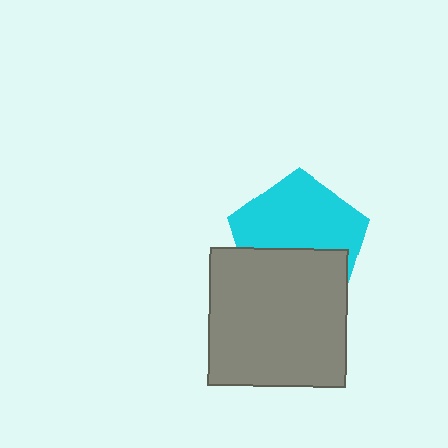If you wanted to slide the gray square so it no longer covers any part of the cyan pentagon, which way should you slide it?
Slide it down — that is the most direct way to separate the two shapes.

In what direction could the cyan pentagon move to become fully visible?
The cyan pentagon could move up. That would shift it out from behind the gray square entirely.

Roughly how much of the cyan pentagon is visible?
About half of it is visible (roughly 59%).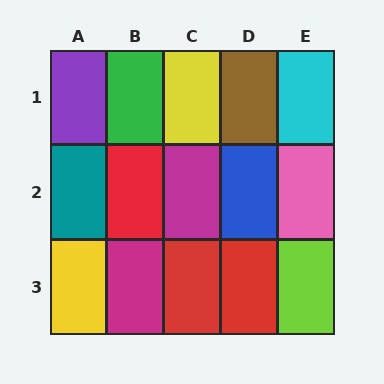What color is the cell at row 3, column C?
Red.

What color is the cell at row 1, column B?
Green.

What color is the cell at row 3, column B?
Magenta.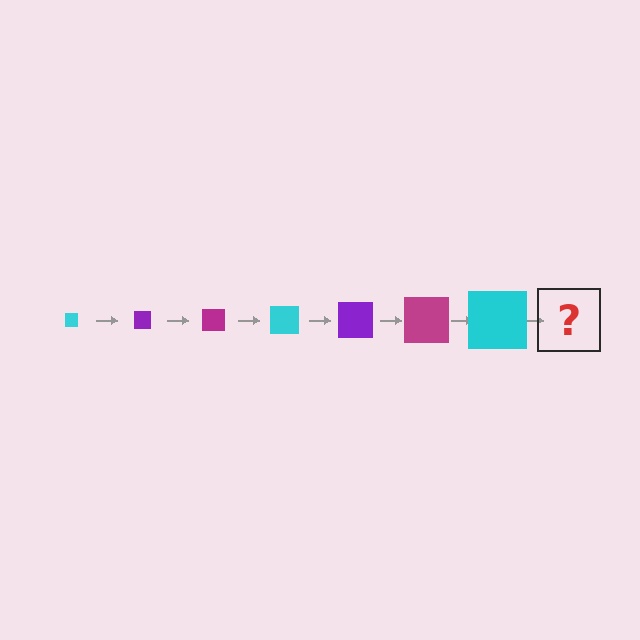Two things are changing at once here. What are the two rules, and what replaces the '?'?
The two rules are that the square grows larger each step and the color cycles through cyan, purple, and magenta. The '?' should be a purple square, larger than the previous one.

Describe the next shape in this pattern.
It should be a purple square, larger than the previous one.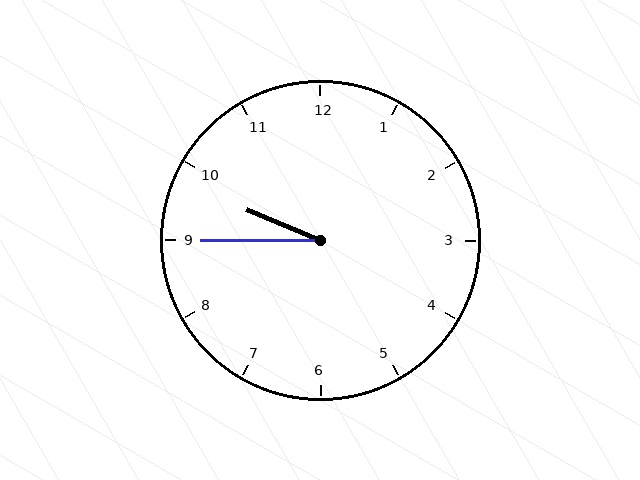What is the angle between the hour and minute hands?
Approximately 22 degrees.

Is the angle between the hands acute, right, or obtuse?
It is acute.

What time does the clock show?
9:45.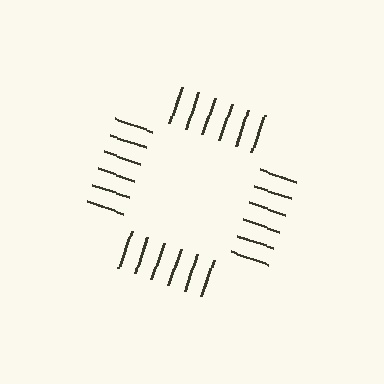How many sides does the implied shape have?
4 sides — the line-ends trace a square.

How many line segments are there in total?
24 — 6 along each of the 4 edges.